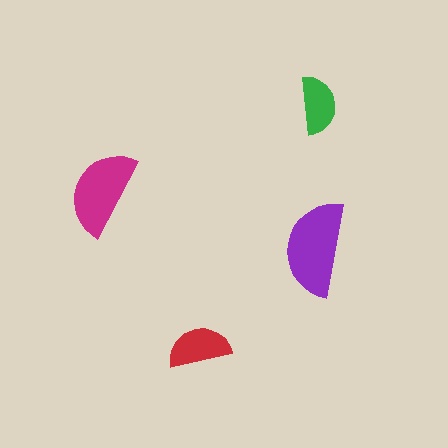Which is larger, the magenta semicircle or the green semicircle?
The magenta one.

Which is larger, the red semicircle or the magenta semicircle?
The magenta one.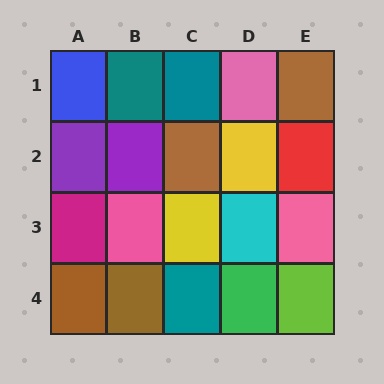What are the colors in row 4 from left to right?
Brown, brown, teal, green, lime.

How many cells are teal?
3 cells are teal.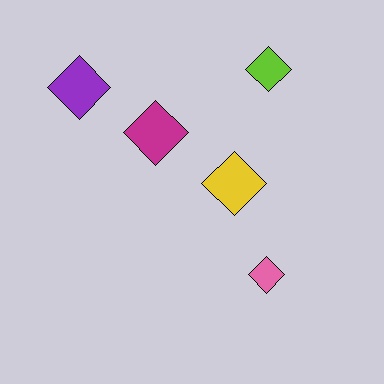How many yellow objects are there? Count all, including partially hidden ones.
There is 1 yellow object.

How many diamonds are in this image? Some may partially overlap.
There are 5 diamonds.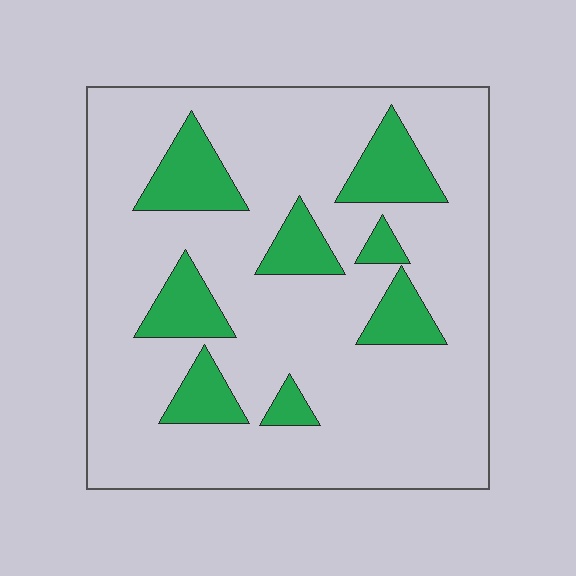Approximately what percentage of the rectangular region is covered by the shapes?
Approximately 20%.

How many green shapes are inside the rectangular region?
8.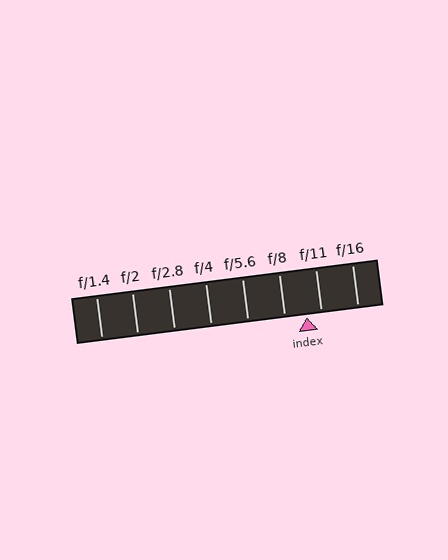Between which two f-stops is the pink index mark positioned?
The index mark is between f/8 and f/11.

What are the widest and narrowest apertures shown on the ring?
The widest aperture shown is f/1.4 and the narrowest is f/16.